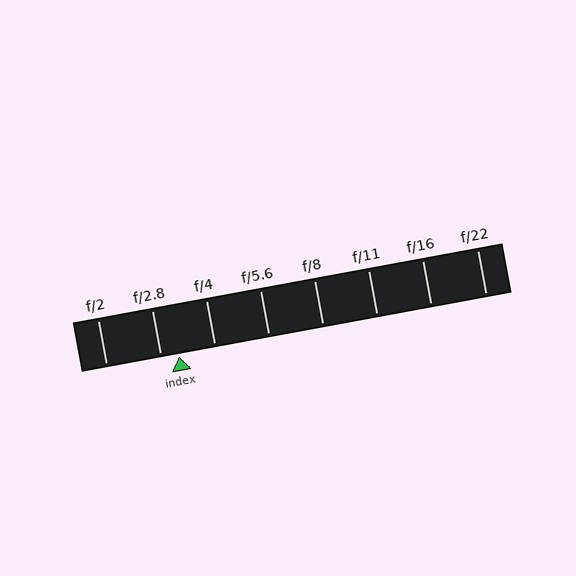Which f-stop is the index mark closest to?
The index mark is closest to f/2.8.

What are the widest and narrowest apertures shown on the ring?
The widest aperture shown is f/2 and the narrowest is f/22.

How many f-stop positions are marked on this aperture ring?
There are 8 f-stop positions marked.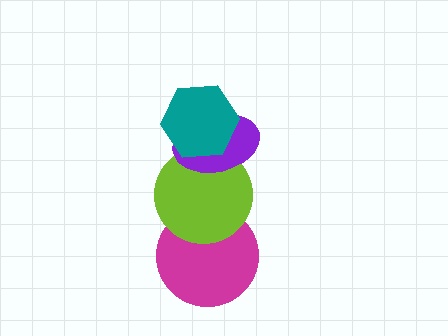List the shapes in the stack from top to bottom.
From top to bottom: the teal hexagon, the purple ellipse, the lime circle, the magenta circle.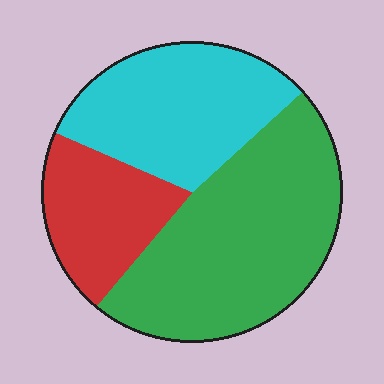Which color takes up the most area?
Green, at roughly 50%.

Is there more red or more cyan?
Cyan.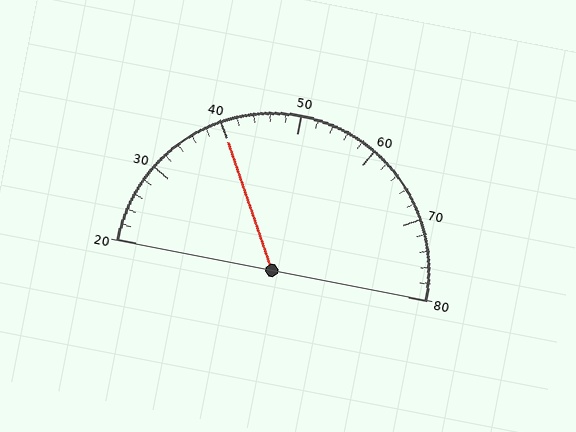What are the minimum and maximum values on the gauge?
The gauge ranges from 20 to 80.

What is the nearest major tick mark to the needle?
The nearest major tick mark is 40.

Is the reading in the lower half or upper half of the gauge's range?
The reading is in the lower half of the range (20 to 80).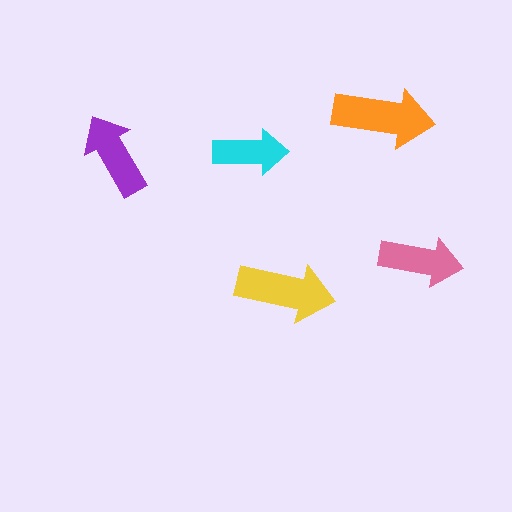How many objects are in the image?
There are 5 objects in the image.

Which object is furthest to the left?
The purple arrow is leftmost.